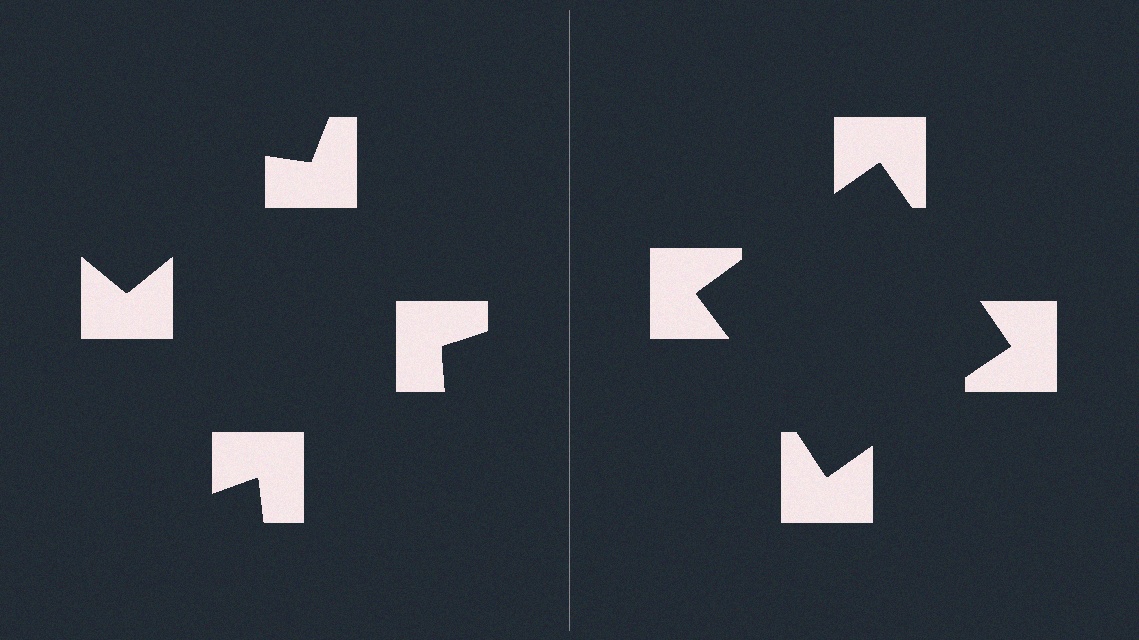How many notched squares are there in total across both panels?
8 — 4 on each side.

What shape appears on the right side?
An illusory square.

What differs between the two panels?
The notched squares are positioned identically on both sides; only the wedge orientations differ. On the right they align to a square; on the left they are misaligned.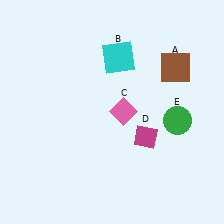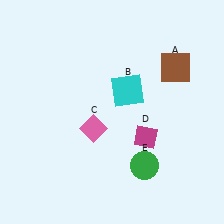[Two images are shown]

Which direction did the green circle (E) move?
The green circle (E) moved down.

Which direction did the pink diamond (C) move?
The pink diamond (C) moved left.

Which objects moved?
The objects that moved are: the cyan square (B), the pink diamond (C), the green circle (E).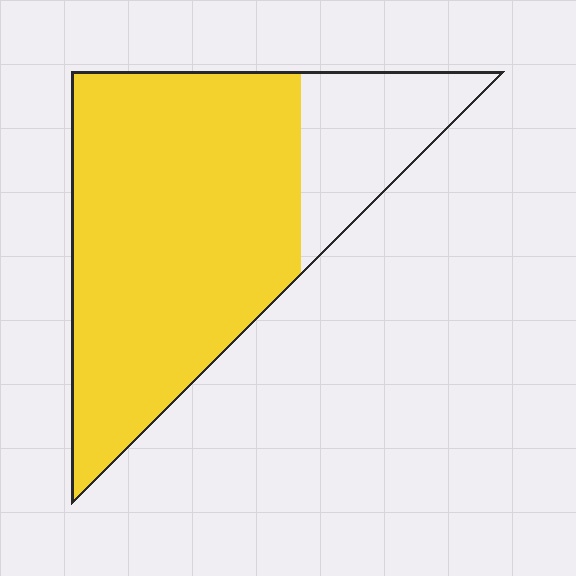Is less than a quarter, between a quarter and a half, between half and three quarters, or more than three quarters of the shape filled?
More than three quarters.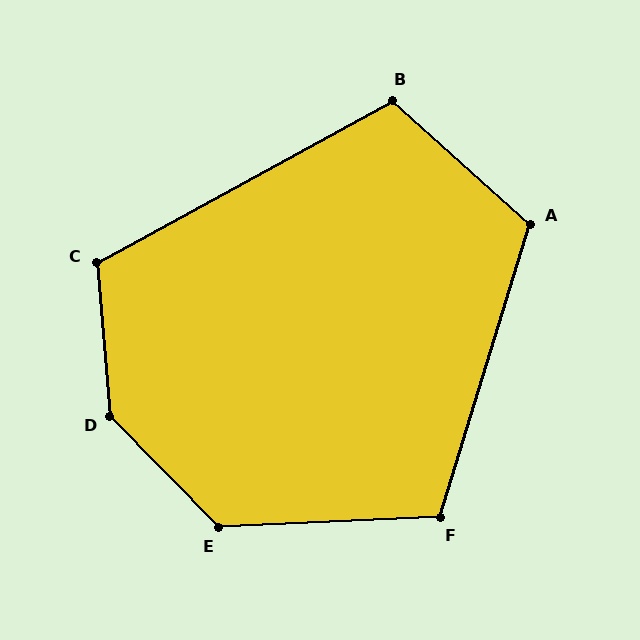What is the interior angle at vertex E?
Approximately 132 degrees (obtuse).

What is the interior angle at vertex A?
Approximately 115 degrees (obtuse).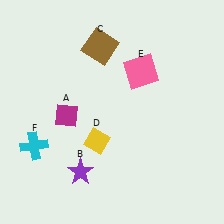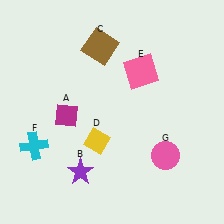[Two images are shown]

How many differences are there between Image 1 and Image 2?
There is 1 difference between the two images.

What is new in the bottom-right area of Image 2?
A pink circle (G) was added in the bottom-right area of Image 2.